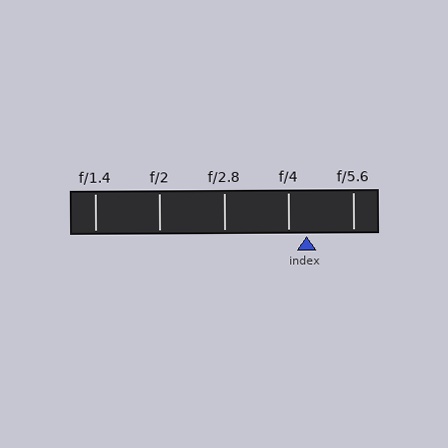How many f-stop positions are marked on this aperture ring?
There are 5 f-stop positions marked.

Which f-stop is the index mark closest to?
The index mark is closest to f/4.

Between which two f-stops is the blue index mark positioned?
The index mark is between f/4 and f/5.6.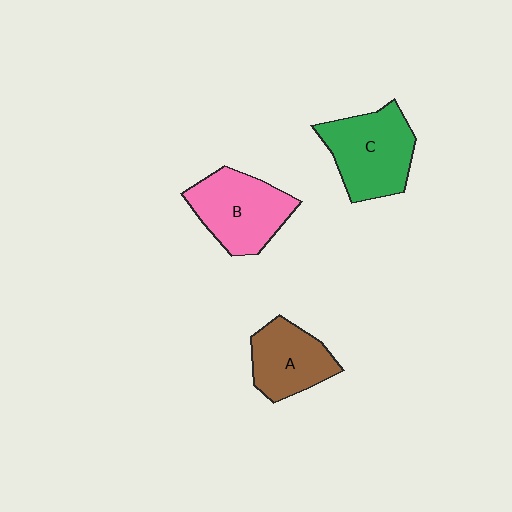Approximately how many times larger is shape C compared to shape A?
Approximately 1.3 times.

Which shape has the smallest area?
Shape A (brown).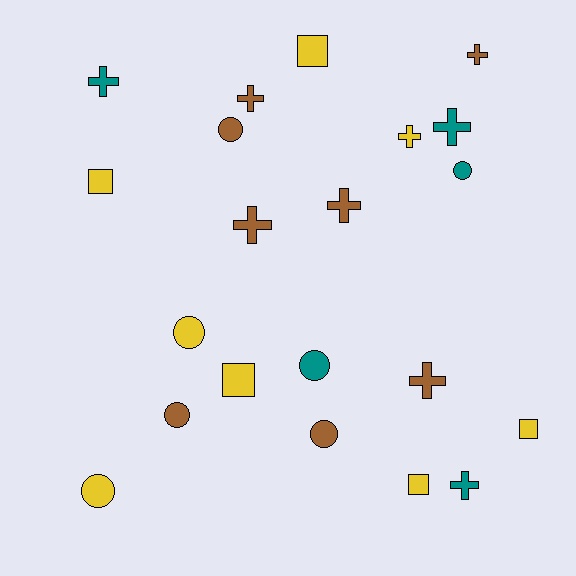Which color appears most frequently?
Yellow, with 8 objects.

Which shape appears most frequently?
Cross, with 9 objects.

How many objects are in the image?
There are 21 objects.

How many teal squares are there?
There are no teal squares.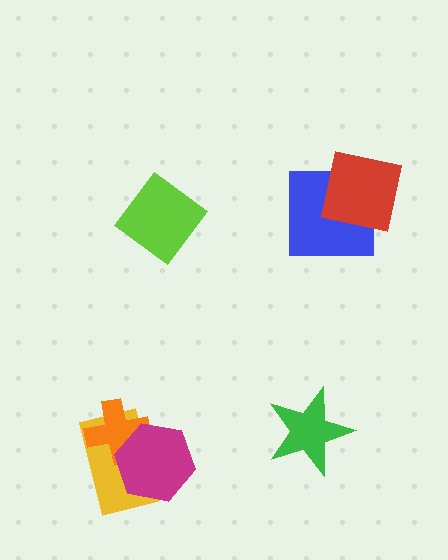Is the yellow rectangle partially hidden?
Yes, it is partially covered by another shape.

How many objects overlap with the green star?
0 objects overlap with the green star.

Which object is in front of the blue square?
The red square is in front of the blue square.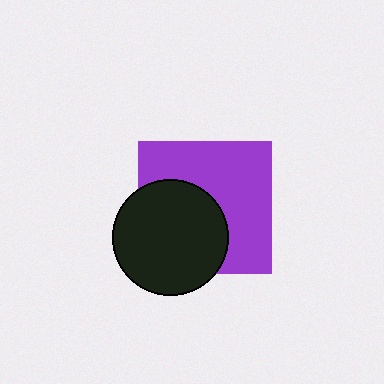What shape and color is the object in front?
The object in front is a black circle.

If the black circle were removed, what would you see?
You would see the complete purple square.